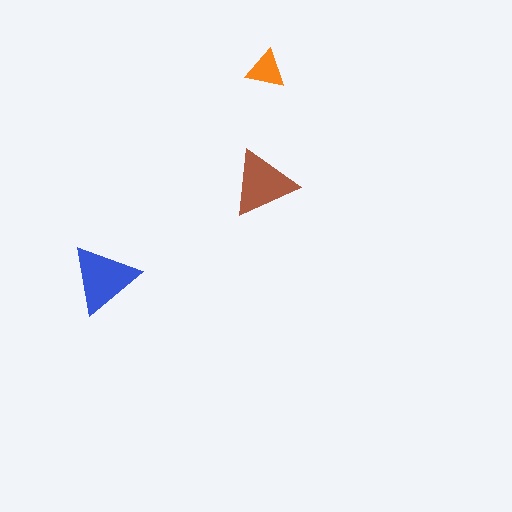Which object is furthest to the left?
The blue triangle is leftmost.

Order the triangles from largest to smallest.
the blue one, the brown one, the orange one.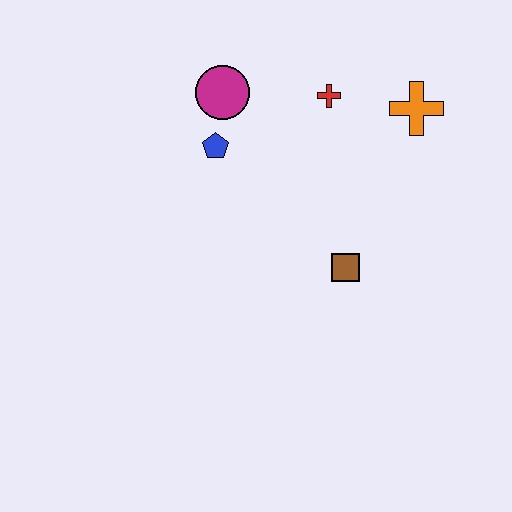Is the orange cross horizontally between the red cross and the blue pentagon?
No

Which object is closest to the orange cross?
The red cross is closest to the orange cross.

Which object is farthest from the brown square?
The magenta circle is farthest from the brown square.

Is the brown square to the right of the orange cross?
No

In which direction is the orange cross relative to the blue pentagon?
The orange cross is to the right of the blue pentagon.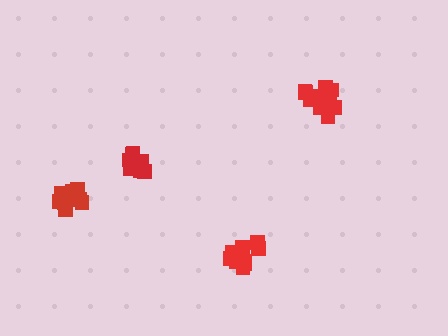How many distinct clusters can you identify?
There are 4 distinct clusters.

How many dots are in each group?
Group 1: 8 dots, Group 2: 12 dots, Group 3: 13 dots, Group 4: 8 dots (41 total).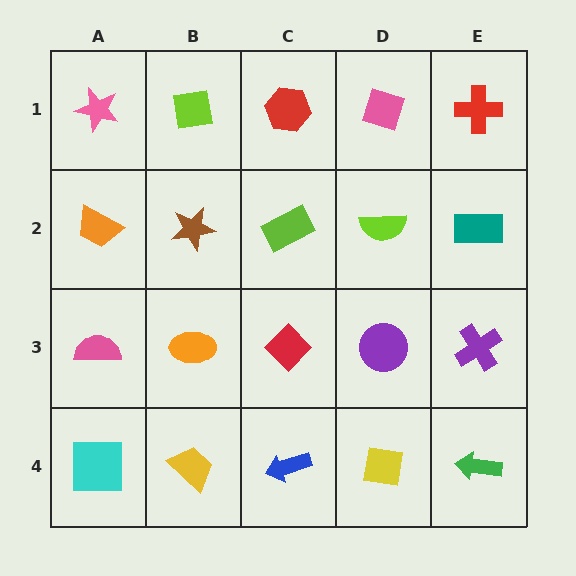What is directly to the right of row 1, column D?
A red cross.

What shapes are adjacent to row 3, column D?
A lime semicircle (row 2, column D), a yellow square (row 4, column D), a red diamond (row 3, column C), a purple cross (row 3, column E).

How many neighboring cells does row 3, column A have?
3.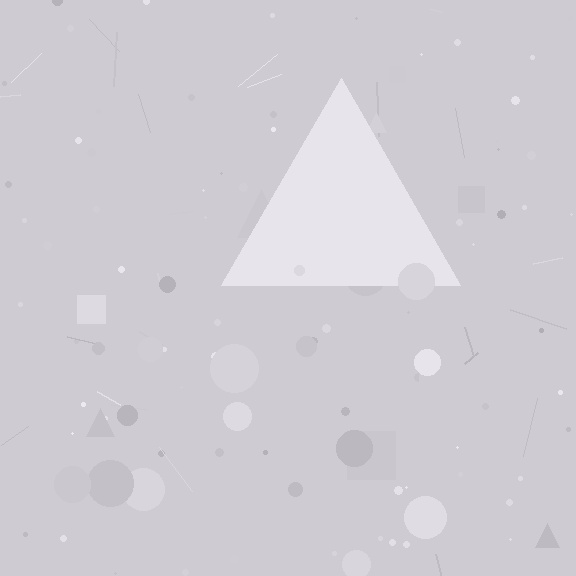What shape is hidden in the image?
A triangle is hidden in the image.